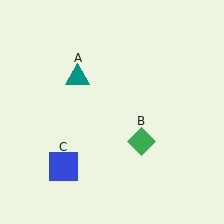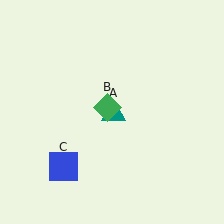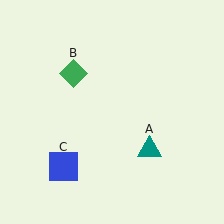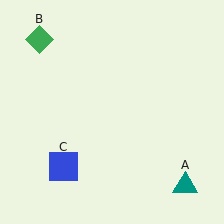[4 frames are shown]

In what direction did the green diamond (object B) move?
The green diamond (object B) moved up and to the left.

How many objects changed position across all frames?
2 objects changed position: teal triangle (object A), green diamond (object B).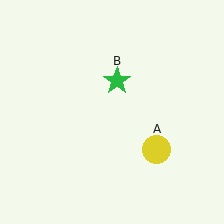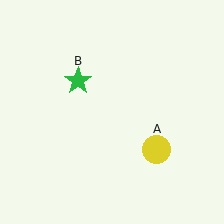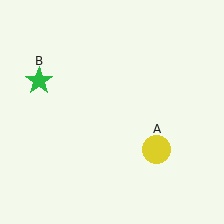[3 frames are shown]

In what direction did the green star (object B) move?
The green star (object B) moved left.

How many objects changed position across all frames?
1 object changed position: green star (object B).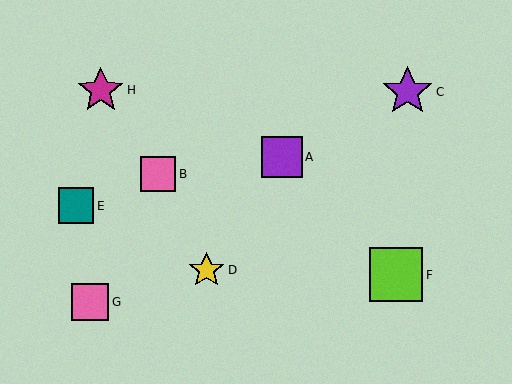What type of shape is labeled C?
Shape C is a purple star.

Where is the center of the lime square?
The center of the lime square is at (396, 275).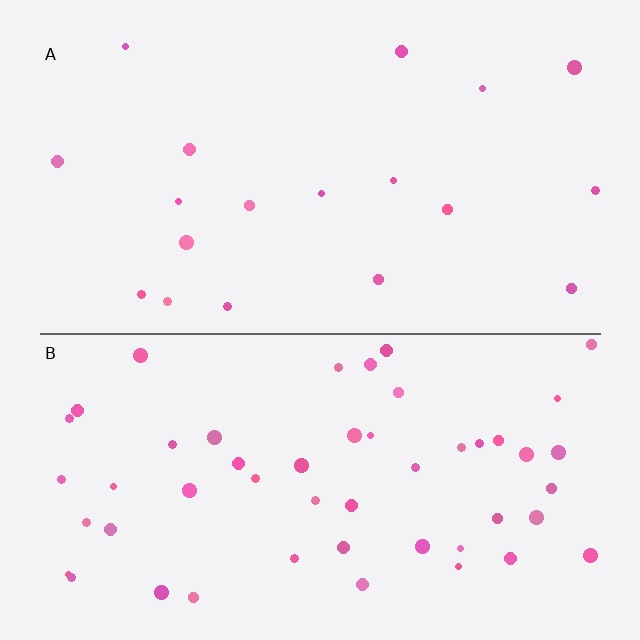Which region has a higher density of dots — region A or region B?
B (the bottom).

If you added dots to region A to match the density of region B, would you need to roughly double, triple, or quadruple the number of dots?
Approximately triple.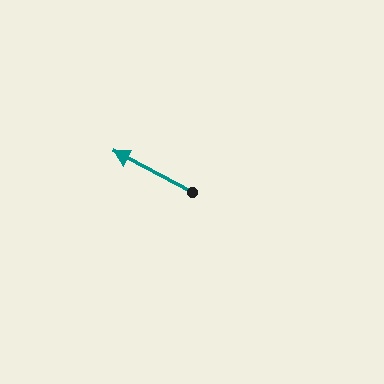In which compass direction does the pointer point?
Northwest.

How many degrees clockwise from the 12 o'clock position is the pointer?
Approximately 298 degrees.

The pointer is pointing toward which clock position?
Roughly 10 o'clock.